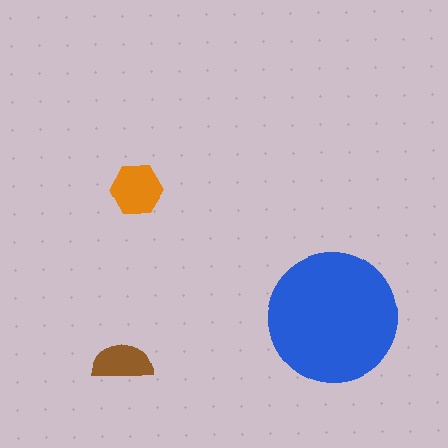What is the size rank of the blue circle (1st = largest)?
1st.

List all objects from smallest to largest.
The brown semicircle, the orange hexagon, the blue circle.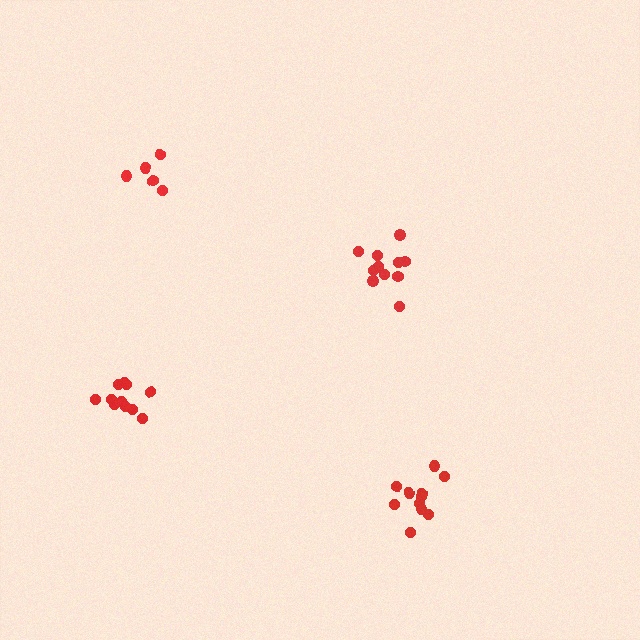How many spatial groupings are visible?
There are 4 spatial groupings.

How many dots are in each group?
Group 1: 11 dots, Group 2: 5 dots, Group 3: 11 dots, Group 4: 11 dots (38 total).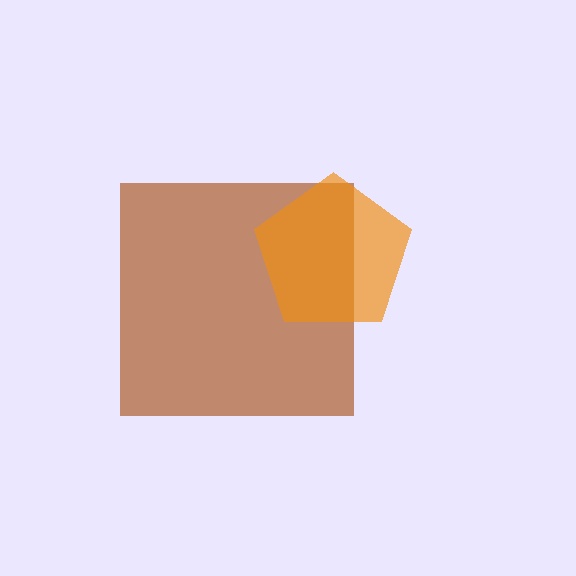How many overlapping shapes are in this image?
There are 2 overlapping shapes in the image.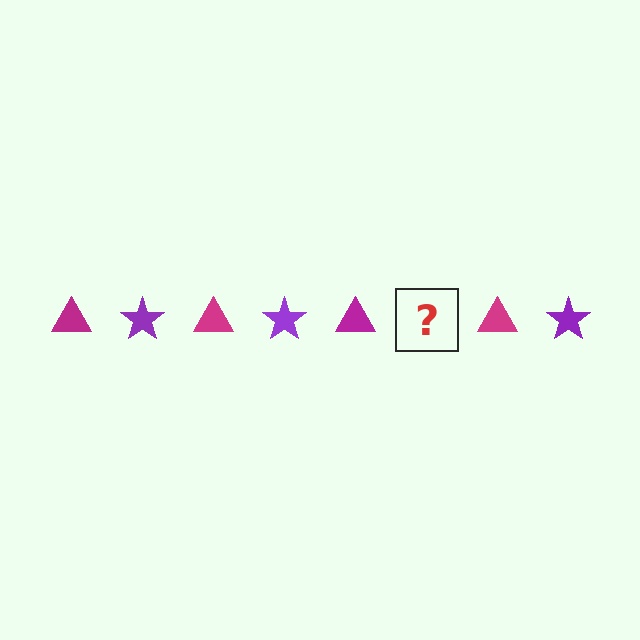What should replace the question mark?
The question mark should be replaced with a purple star.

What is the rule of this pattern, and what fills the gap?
The rule is that the pattern alternates between magenta triangle and purple star. The gap should be filled with a purple star.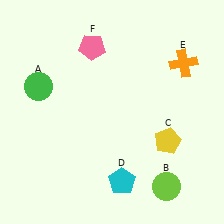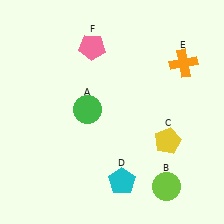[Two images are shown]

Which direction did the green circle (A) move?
The green circle (A) moved right.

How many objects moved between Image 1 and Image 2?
1 object moved between the two images.